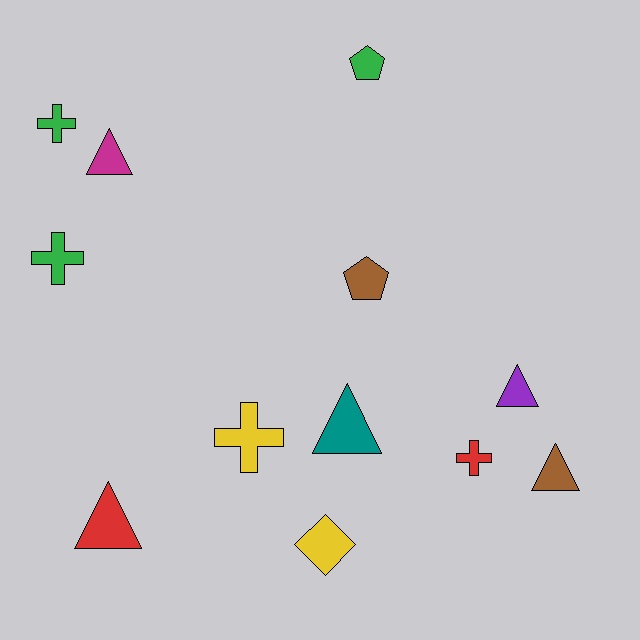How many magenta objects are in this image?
There is 1 magenta object.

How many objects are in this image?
There are 12 objects.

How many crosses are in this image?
There are 4 crosses.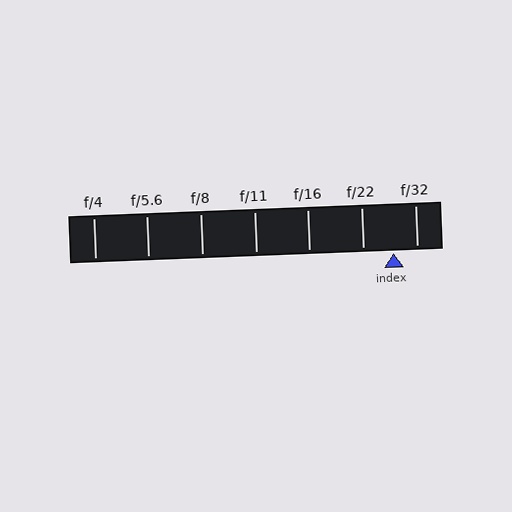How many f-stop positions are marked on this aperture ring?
There are 7 f-stop positions marked.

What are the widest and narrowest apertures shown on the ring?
The widest aperture shown is f/4 and the narrowest is f/32.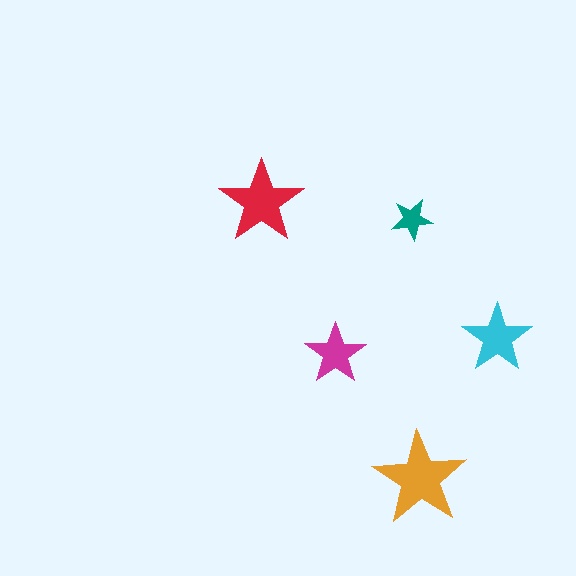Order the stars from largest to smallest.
the orange one, the red one, the cyan one, the magenta one, the teal one.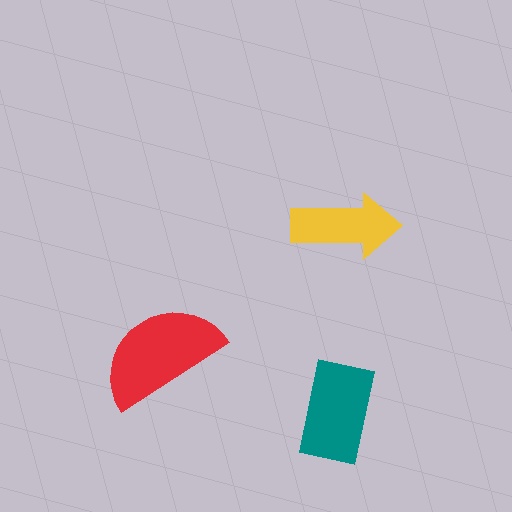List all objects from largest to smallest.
The red semicircle, the teal rectangle, the yellow arrow.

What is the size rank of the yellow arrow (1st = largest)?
3rd.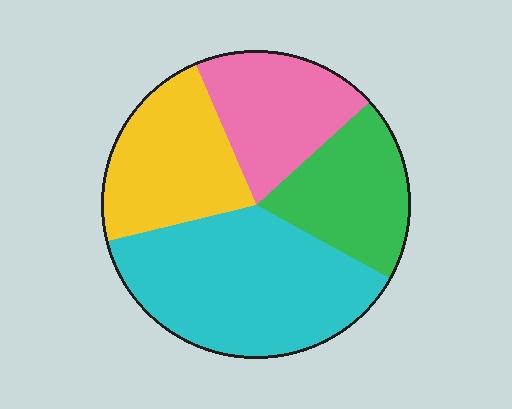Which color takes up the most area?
Cyan, at roughly 40%.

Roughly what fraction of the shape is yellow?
Yellow covers roughly 25% of the shape.